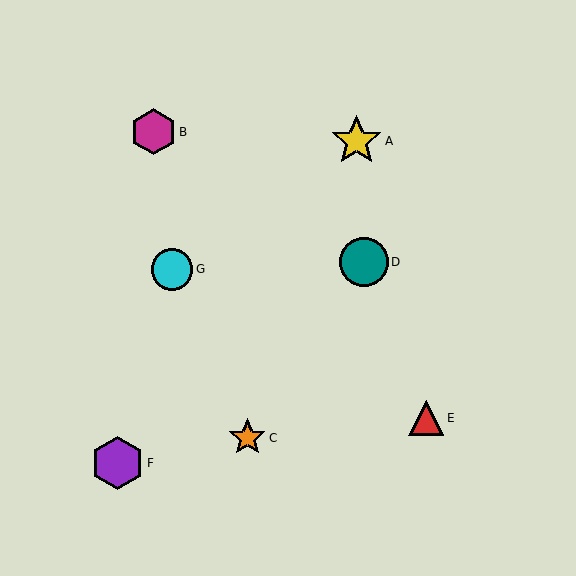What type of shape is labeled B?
Shape B is a magenta hexagon.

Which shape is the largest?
The purple hexagon (labeled F) is the largest.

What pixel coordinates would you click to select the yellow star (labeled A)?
Click at (356, 141) to select the yellow star A.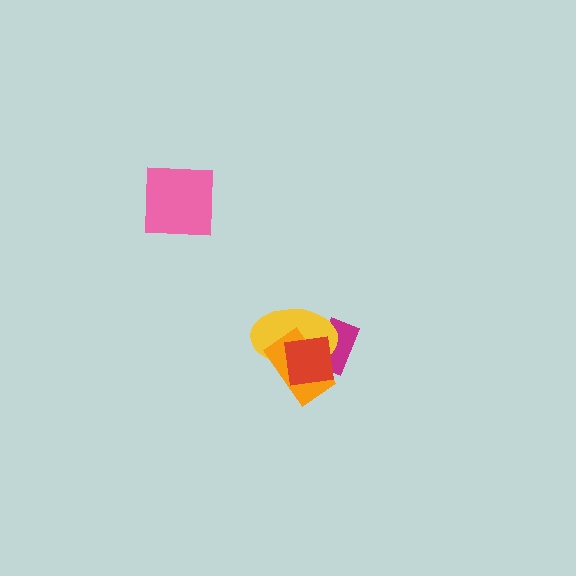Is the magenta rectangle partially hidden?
Yes, it is partially covered by another shape.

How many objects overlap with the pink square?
0 objects overlap with the pink square.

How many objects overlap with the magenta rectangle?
3 objects overlap with the magenta rectangle.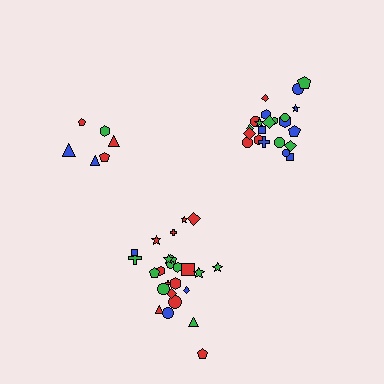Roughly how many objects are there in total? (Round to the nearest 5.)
Roughly 55 objects in total.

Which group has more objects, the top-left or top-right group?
The top-right group.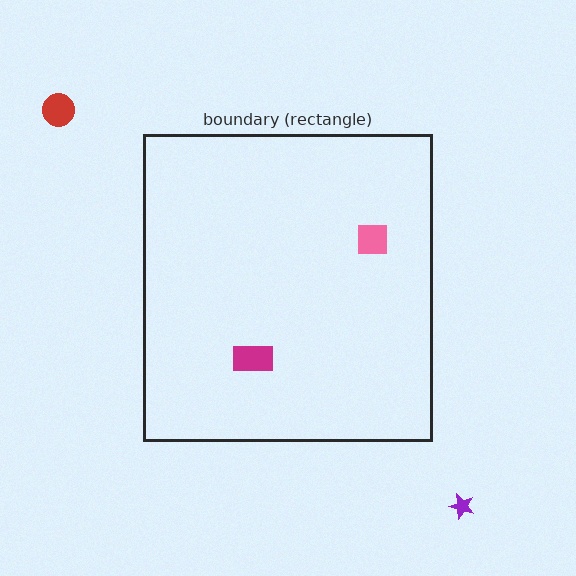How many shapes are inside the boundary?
2 inside, 2 outside.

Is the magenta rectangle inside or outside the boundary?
Inside.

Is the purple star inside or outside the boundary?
Outside.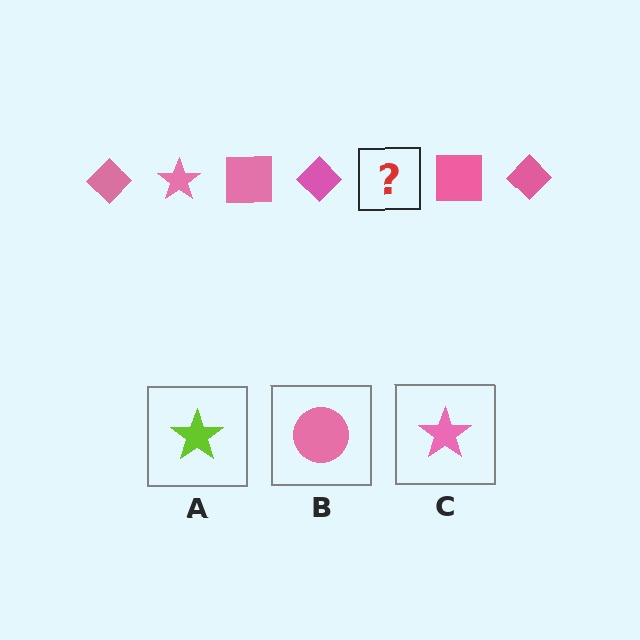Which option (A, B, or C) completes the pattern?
C.